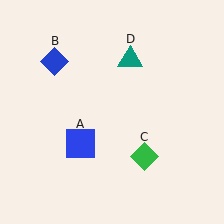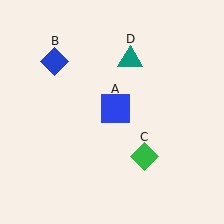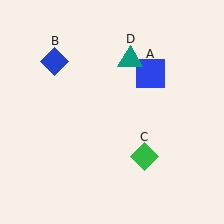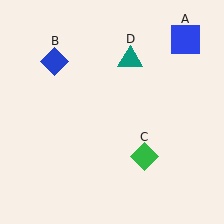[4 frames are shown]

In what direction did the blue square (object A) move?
The blue square (object A) moved up and to the right.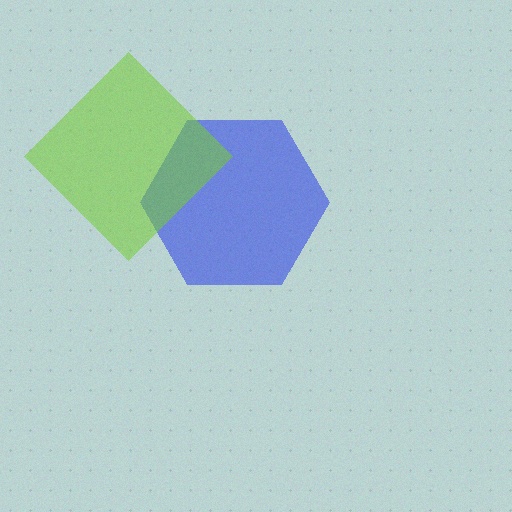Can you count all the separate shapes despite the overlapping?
Yes, there are 2 separate shapes.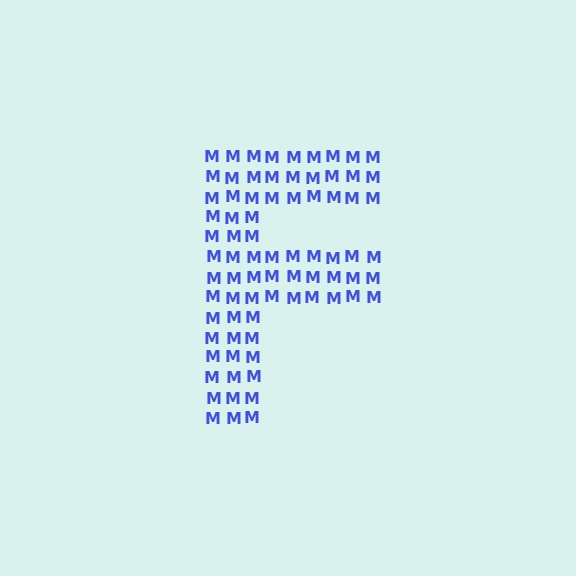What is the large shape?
The large shape is the letter F.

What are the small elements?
The small elements are letter M's.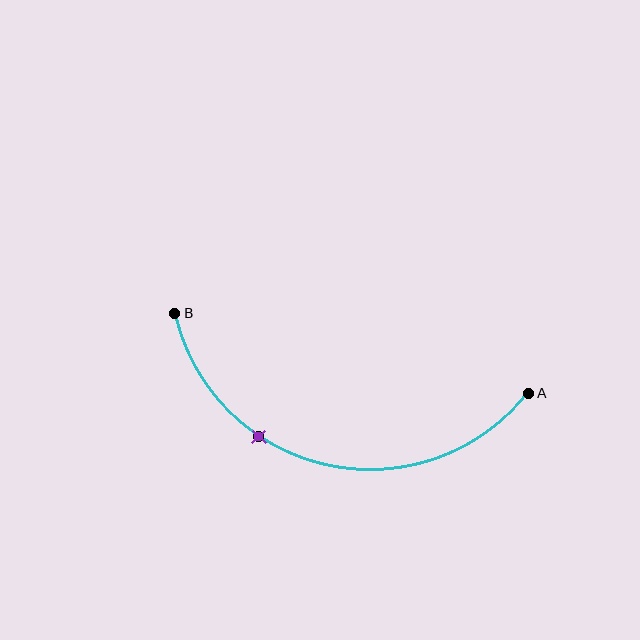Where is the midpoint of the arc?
The arc midpoint is the point on the curve farthest from the straight line joining A and B. It sits below that line.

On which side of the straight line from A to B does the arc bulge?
The arc bulges below the straight line connecting A and B.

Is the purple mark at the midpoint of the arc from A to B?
No. The purple mark lies on the arc but is closer to endpoint B. The arc midpoint would be at the point on the curve equidistant along the arc from both A and B.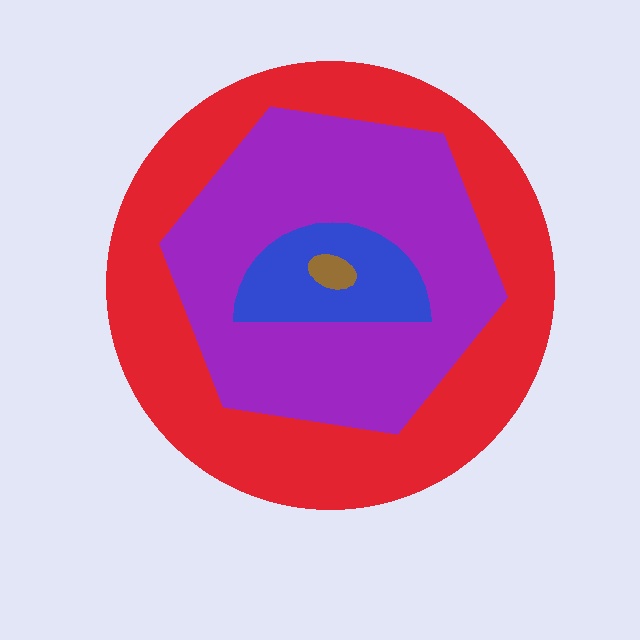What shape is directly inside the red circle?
The purple hexagon.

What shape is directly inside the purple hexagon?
The blue semicircle.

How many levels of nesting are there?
4.